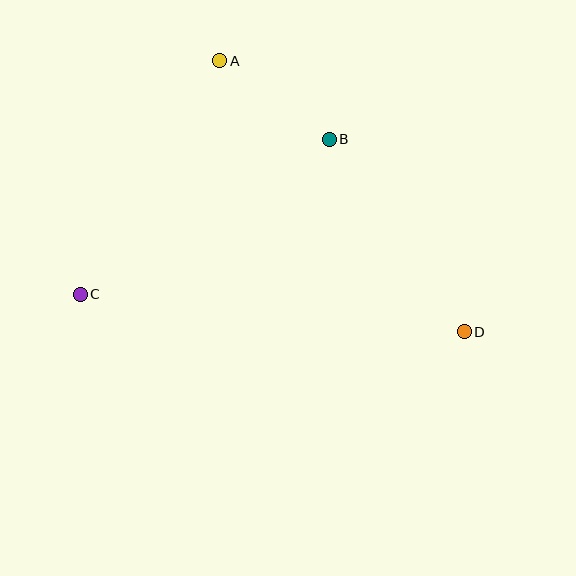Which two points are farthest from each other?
Points C and D are farthest from each other.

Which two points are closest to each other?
Points A and B are closest to each other.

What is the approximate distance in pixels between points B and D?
The distance between B and D is approximately 235 pixels.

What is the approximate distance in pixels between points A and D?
The distance between A and D is approximately 365 pixels.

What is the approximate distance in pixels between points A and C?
The distance between A and C is approximately 272 pixels.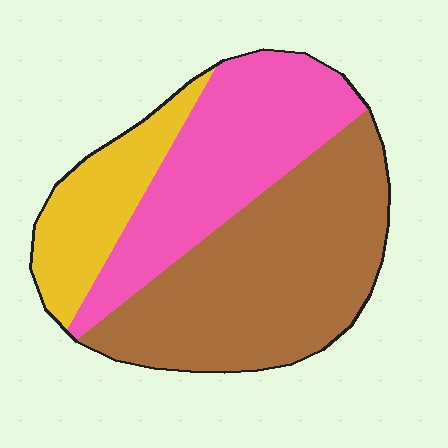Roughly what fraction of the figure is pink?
Pink takes up between a third and a half of the figure.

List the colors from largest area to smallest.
From largest to smallest: brown, pink, yellow.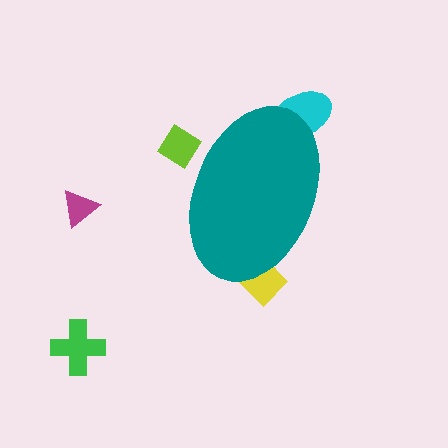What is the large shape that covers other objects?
A teal ellipse.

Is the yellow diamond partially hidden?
Yes, the yellow diamond is partially hidden behind the teal ellipse.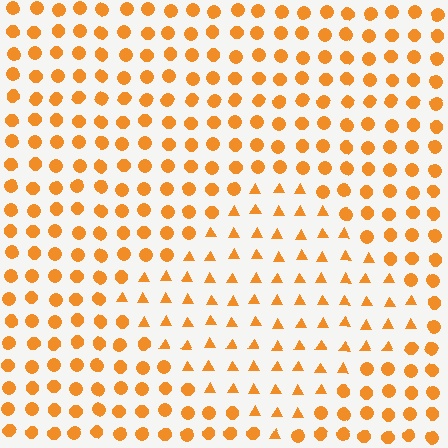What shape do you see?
I see a diamond.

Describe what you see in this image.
The image is filled with small orange elements arranged in a uniform grid. A diamond-shaped region contains triangles, while the surrounding area contains circles. The boundary is defined purely by the change in element shape.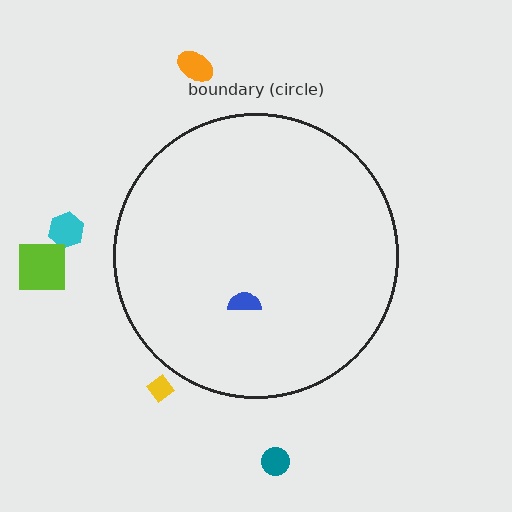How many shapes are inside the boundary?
1 inside, 5 outside.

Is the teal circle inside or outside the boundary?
Outside.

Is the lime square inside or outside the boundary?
Outside.